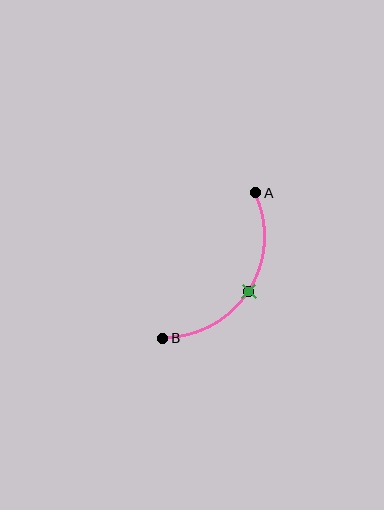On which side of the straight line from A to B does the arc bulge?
The arc bulges to the right of the straight line connecting A and B.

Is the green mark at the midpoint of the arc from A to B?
Yes. The green mark lies on the arc at equal arc-length from both A and B — it is the arc midpoint.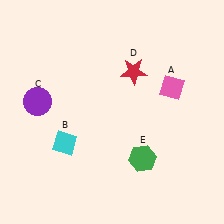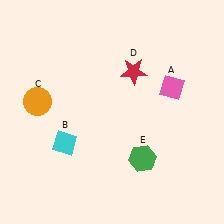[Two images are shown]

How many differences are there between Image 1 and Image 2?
There is 1 difference between the two images.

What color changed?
The circle (C) changed from purple in Image 1 to orange in Image 2.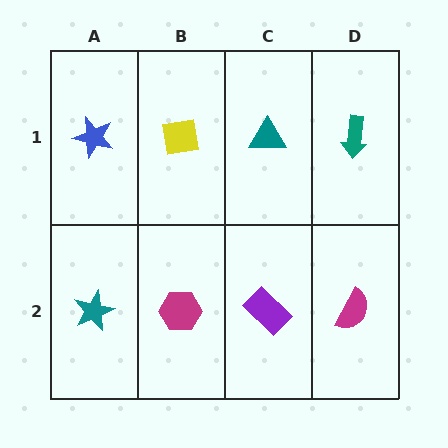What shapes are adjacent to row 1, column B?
A magenta hexagon (row 2, column B), a blue star (row 1, column A), a teal triangle (row 1, column C).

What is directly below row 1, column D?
A magenta semicircle.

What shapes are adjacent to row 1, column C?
A purple rectangle (row 2, column C), a yellow square (row 1, column B), a teal arrow (row 1, column D).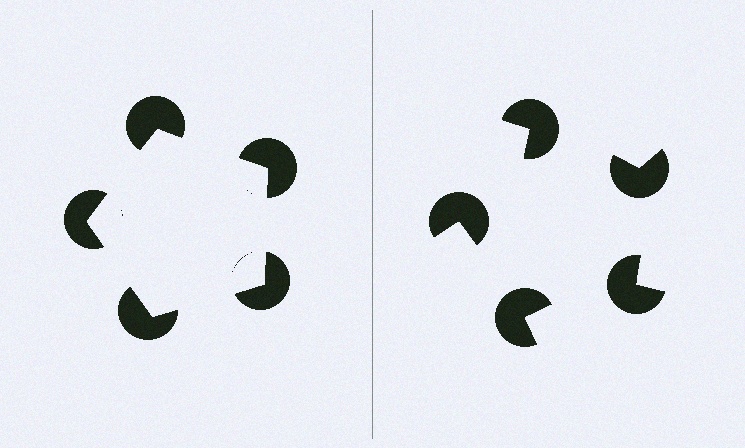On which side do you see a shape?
An illusory pentagon appears on the left side. On the right side the wedge cuts are rotated, so no coherent shape forms.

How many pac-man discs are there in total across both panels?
10 — 5 on each side.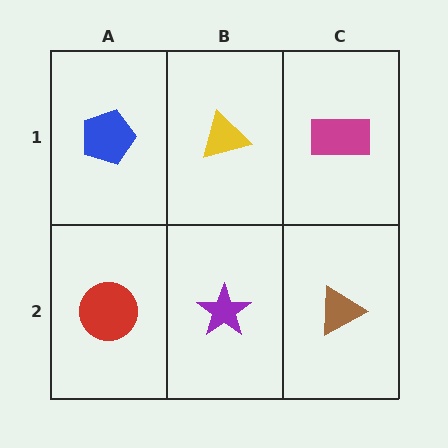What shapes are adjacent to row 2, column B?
A yellow triangle (row 1, column B), a red circle (row 2, column A), a brown triangle (row 2, column C).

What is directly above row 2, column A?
A blue pentagon.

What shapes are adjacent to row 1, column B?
A purple star (row 2, column B), a blue pentagon (row 1, column A), a magenta rectangle (row 1, column C).